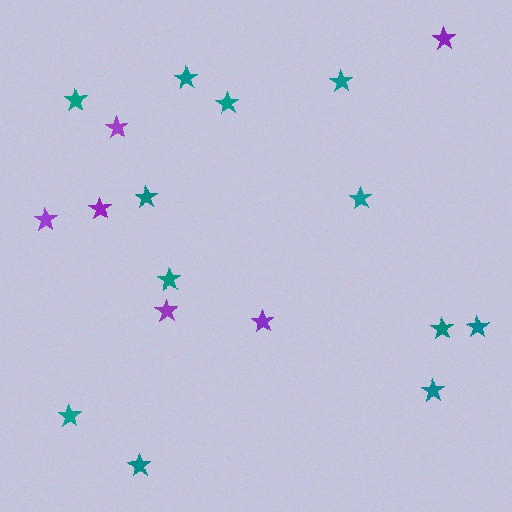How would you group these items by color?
There are 2 groups: one group of purple stars (6) and one group of teal stars (12).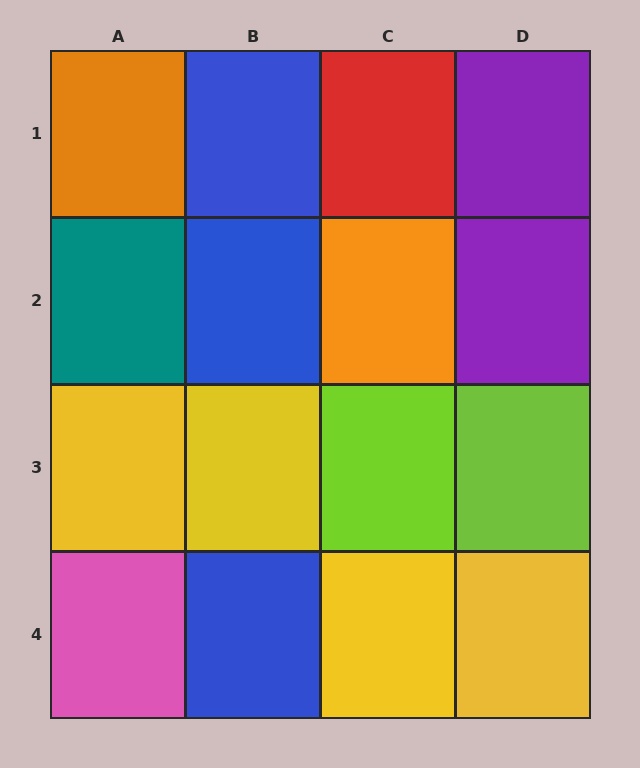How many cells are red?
1 cell is red.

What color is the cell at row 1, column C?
Red.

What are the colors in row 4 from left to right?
Pink, blue, yellow, yellow.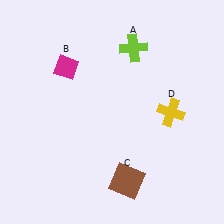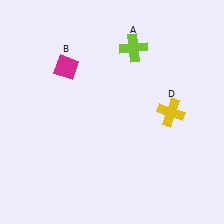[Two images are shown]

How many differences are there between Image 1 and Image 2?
There is 1 difference between the two images.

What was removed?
The brown square (C) was removed in Image 2.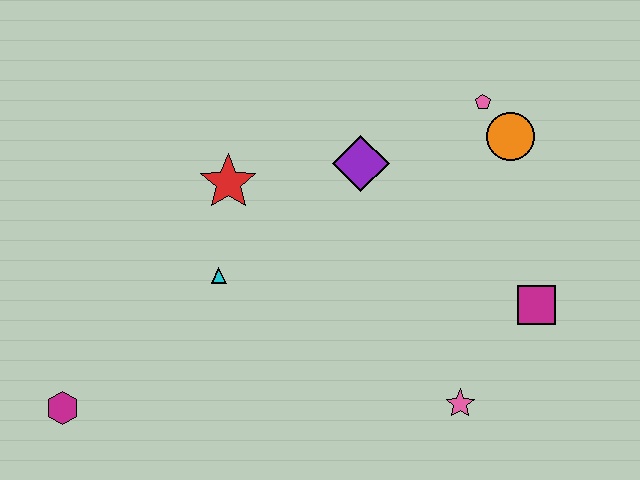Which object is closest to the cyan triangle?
The red star is closest to the cyan triangle.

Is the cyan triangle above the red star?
No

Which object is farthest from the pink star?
The magenta hexagon is farthest from the pink star.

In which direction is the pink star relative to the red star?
The pink star is to the right of the red star.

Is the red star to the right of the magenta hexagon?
Yes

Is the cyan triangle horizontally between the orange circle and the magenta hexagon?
Yes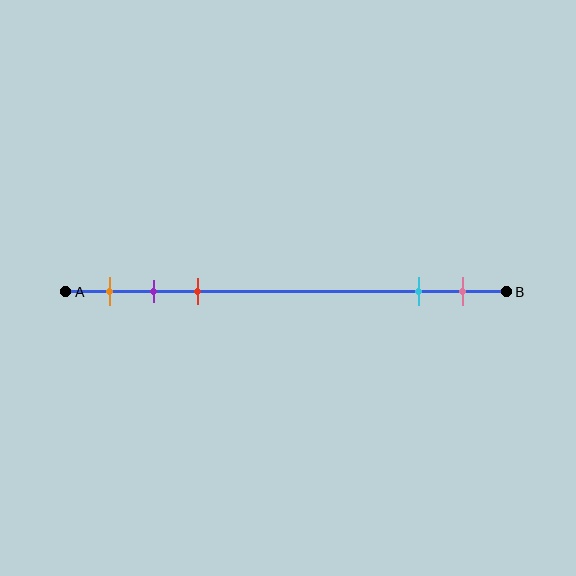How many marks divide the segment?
There are 5 marks dividing the segment.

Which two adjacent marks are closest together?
The purple and red marks are the closest adjacent pair.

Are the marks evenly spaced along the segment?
No, the marks are not evenly spaced.